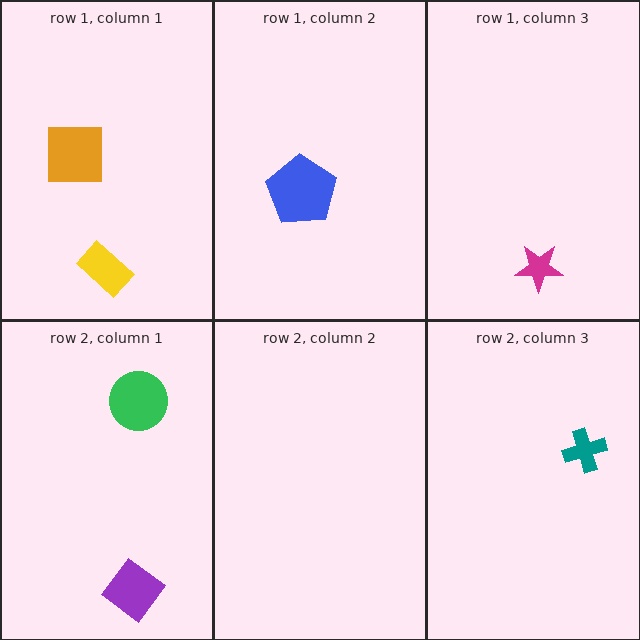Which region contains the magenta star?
The row 1, column 3 region.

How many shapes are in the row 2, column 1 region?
2.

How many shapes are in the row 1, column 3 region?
1.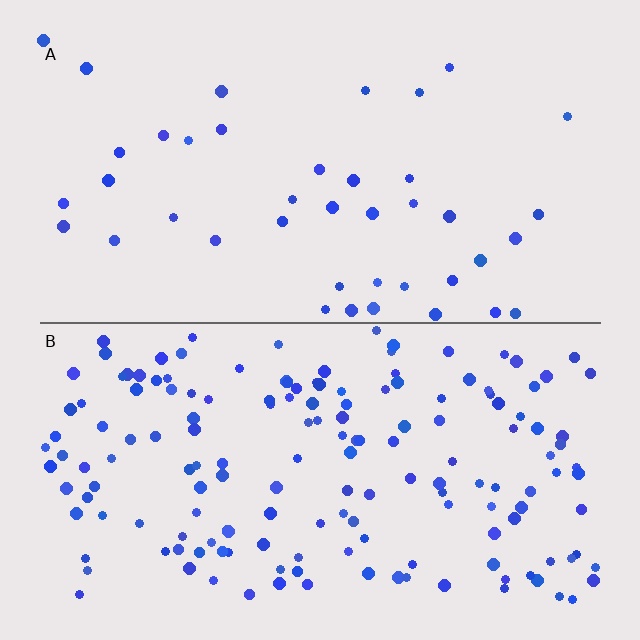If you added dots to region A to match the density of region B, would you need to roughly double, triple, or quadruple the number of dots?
Approximately quadruple.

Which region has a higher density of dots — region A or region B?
B (the bottom).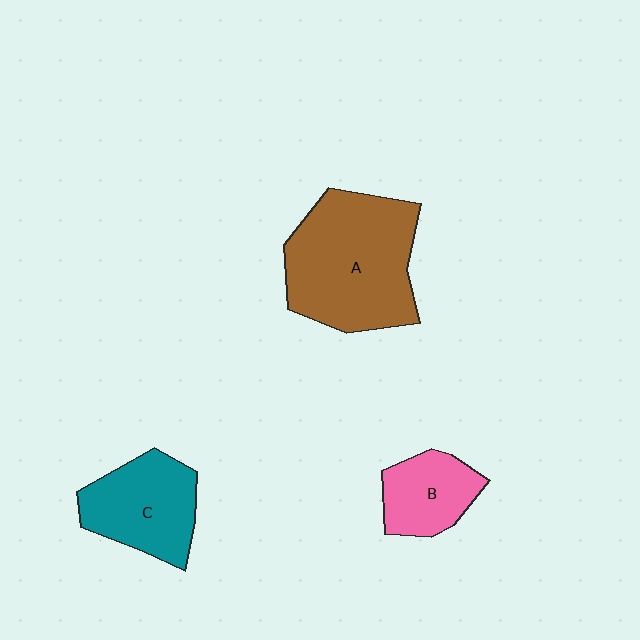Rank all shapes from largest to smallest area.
From largest to smallest: A (brown), C (teal), B (pink).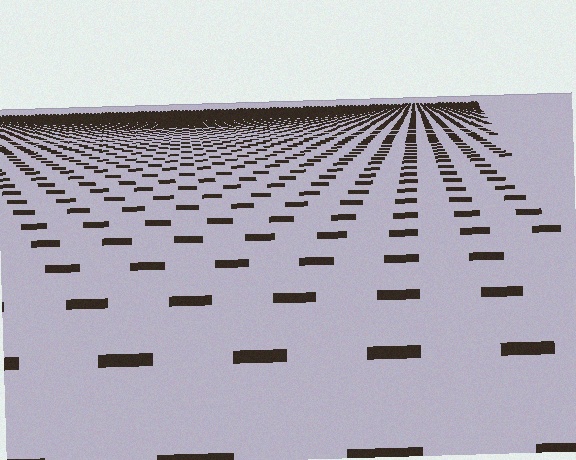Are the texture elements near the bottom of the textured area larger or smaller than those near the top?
Larger. Near the bottom, elements are closer to the viewer and appear at a bigger on-screen size.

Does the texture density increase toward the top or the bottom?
Density increases toward the top.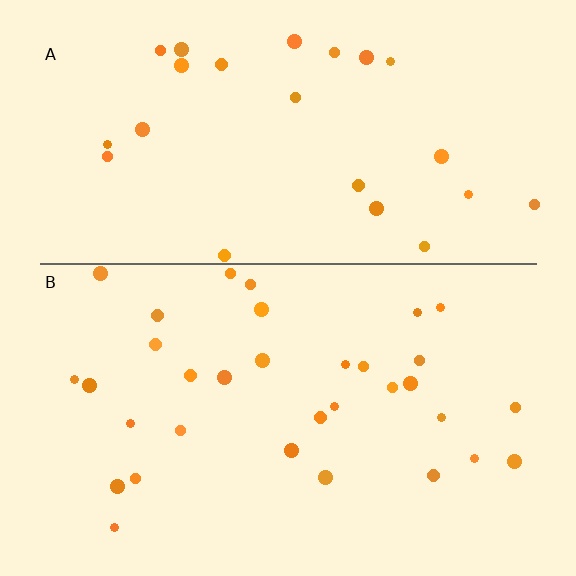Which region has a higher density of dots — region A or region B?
B (the bottom).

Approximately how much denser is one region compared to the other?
Approximately 1.4× — region B over region A.